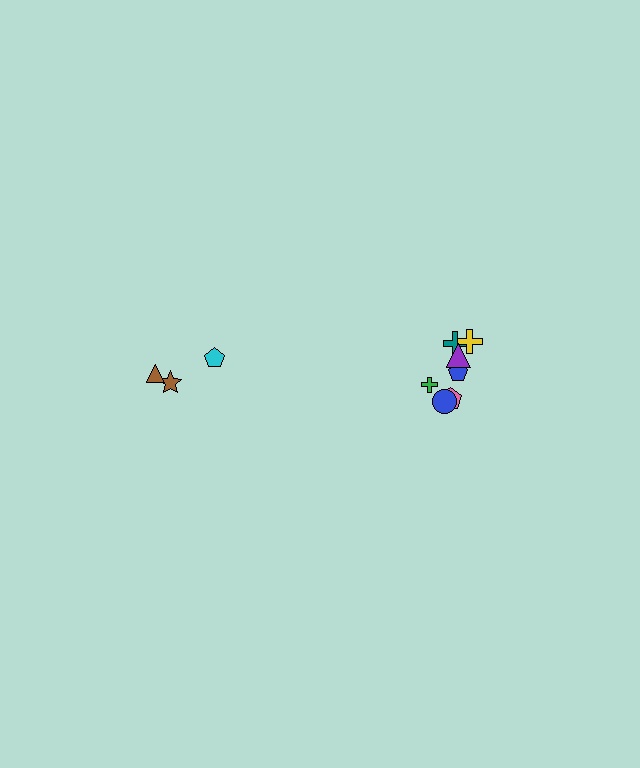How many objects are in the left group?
There are 3 objects.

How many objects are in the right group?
There are 7 objects.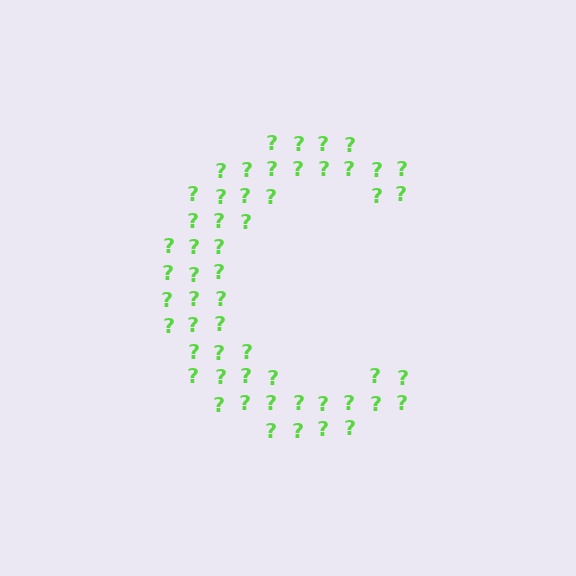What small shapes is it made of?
It is made of small question marks.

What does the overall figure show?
The overall figure shows the letter C.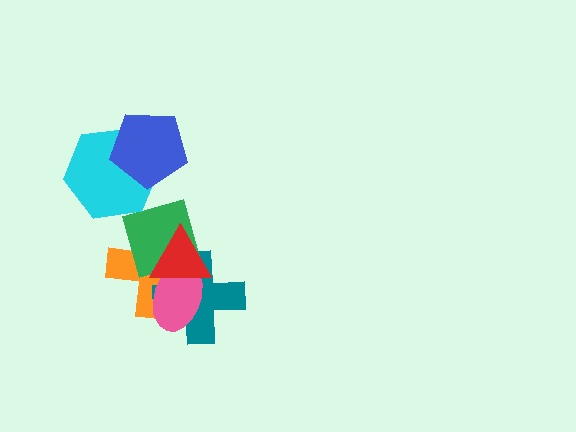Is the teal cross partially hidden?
Yes, it is partially covered by another shape.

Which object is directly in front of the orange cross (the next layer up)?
The teal cross is directly in front of the orange cross.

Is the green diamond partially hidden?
Yes, it is partially covered by another shape.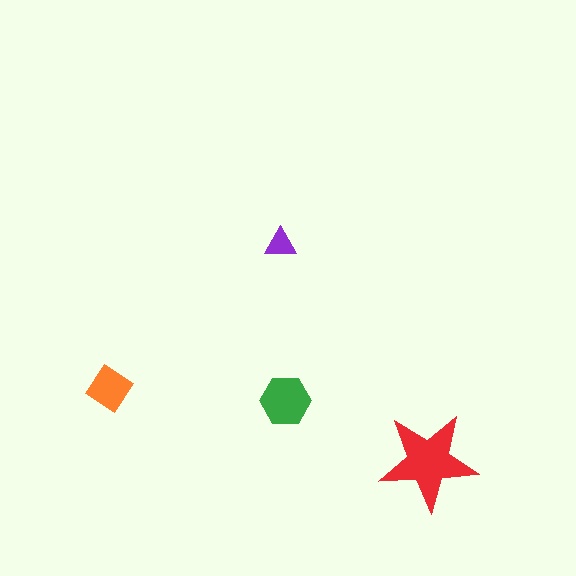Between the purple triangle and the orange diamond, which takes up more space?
The orange diamond.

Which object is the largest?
The red star.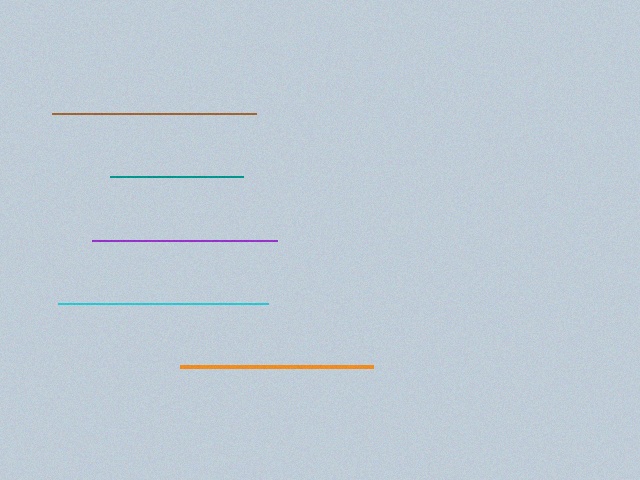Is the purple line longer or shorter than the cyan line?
The cyan line is longer than the purple line.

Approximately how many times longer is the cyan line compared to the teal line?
The cyan line is approximately 1.6 times the length of the teal line.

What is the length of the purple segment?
The purple segment is approximately 185 pixels long.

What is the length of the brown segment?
The brown segment is approximately 204 pixels long.